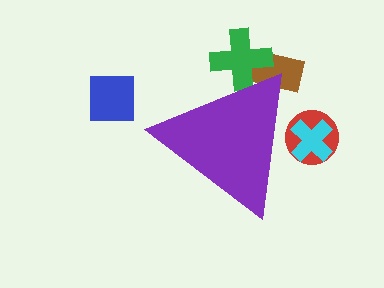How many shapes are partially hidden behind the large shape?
4 shapes are partially hidden.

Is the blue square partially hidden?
No, the blue square is fully visible.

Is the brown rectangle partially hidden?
Yes, the brown rectangle is partially hidden behind the purple triangle.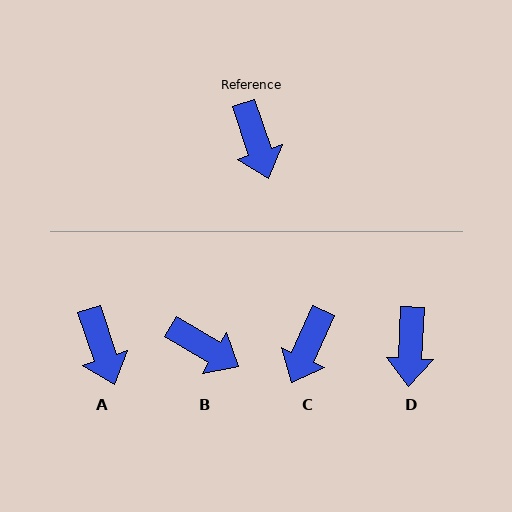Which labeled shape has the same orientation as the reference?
A.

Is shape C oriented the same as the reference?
No, it is off by about 43 degrees.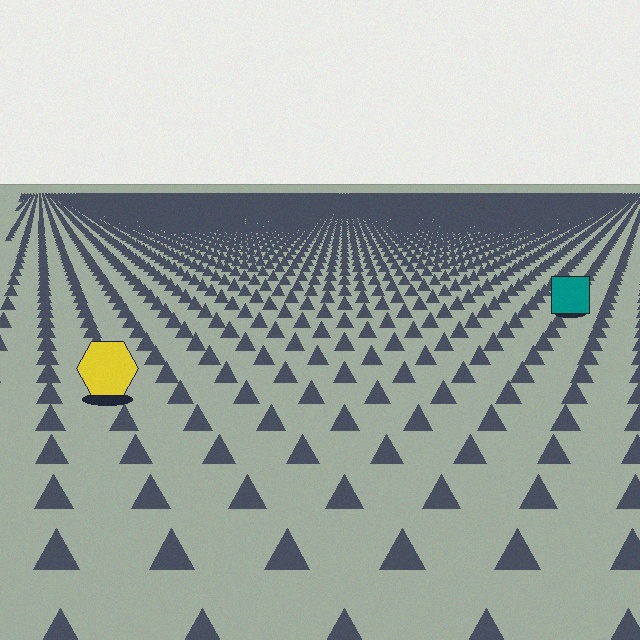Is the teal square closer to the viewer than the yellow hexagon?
No. The yellow hexagon is closer — you can tell from the texture gradient: the ground texture is coarser near it.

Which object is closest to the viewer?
The yellow hexagon is closest. The texture marks near it are larger and more spread out.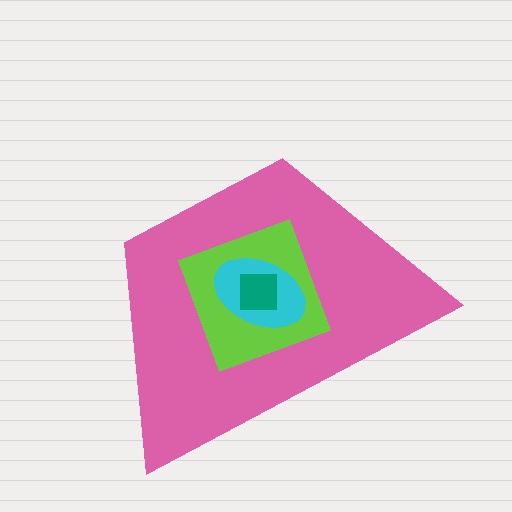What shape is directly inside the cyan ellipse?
The teal square.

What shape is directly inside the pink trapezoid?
The lime square.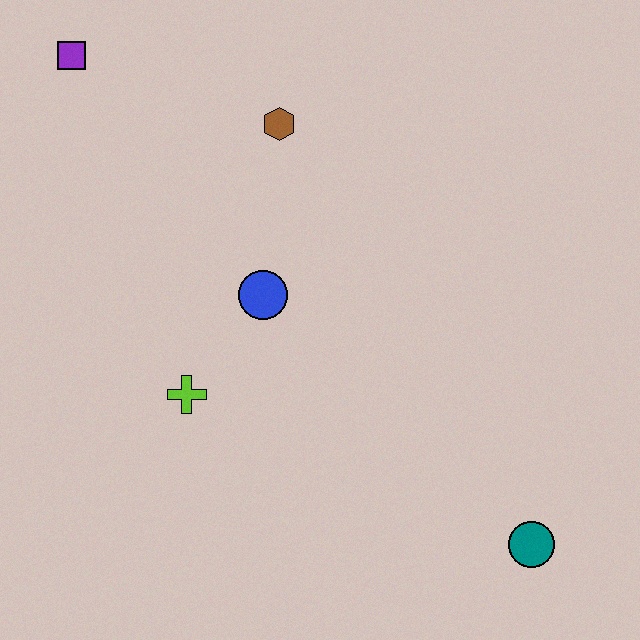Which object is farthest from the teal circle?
The purple square is farthest from the teal circle.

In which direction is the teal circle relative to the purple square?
The teal circle is below the purple square.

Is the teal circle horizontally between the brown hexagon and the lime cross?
No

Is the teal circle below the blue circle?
Yes